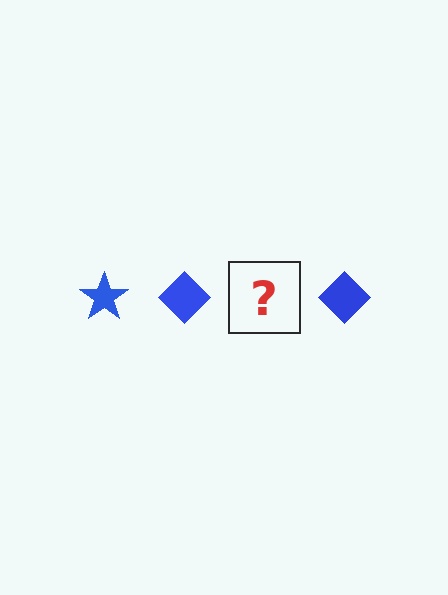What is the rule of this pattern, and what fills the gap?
The rule is that the pattern cycles through star, diamond shapes in blue. The gap should be filled with a blue star.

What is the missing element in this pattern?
The missing element is a blue star.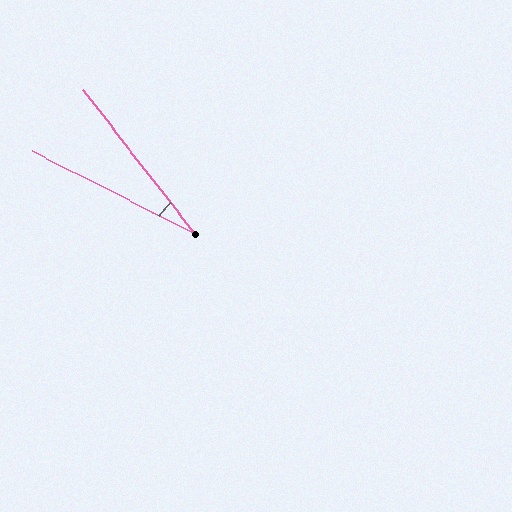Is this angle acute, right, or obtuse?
It is acute.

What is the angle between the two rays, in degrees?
Approximately 25 degrees.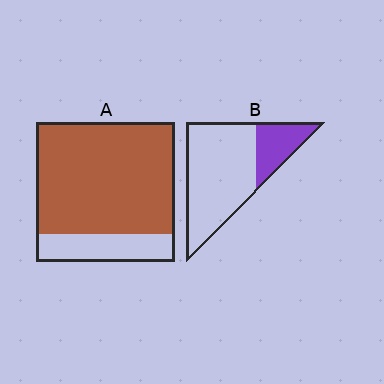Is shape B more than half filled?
No.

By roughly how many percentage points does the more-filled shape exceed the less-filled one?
By roughly 55 percentage points (A over B).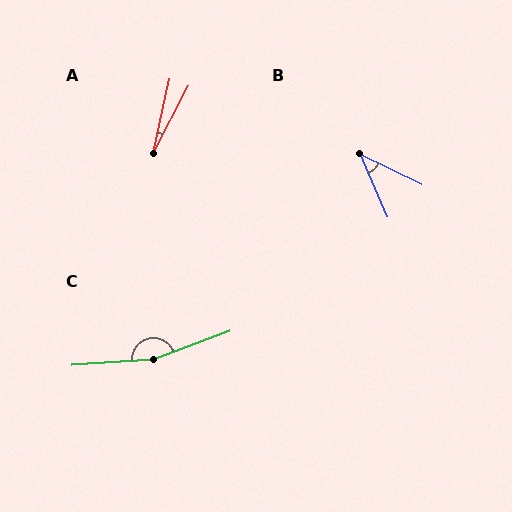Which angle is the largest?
C, at approximately 163 degrees.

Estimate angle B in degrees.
Approximately 41 degrees.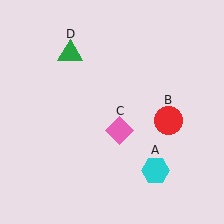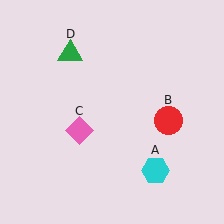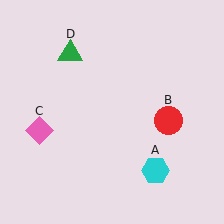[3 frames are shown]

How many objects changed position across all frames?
1 object changed position: pink diamond (object C).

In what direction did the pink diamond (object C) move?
The pink diamond (object C) moved left.